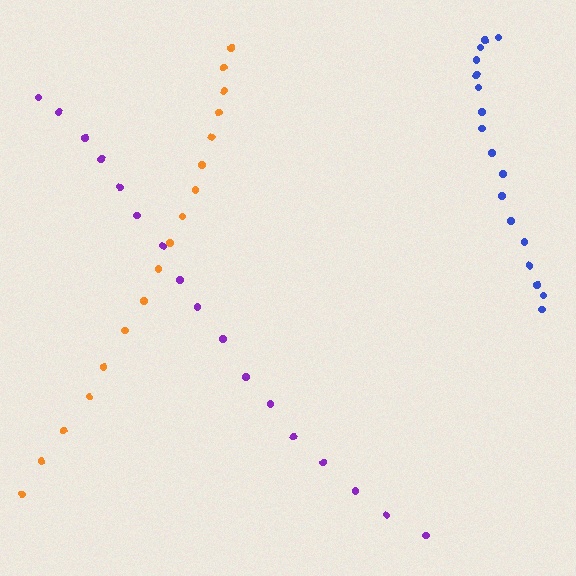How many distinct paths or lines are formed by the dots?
There are 3 distinct paths.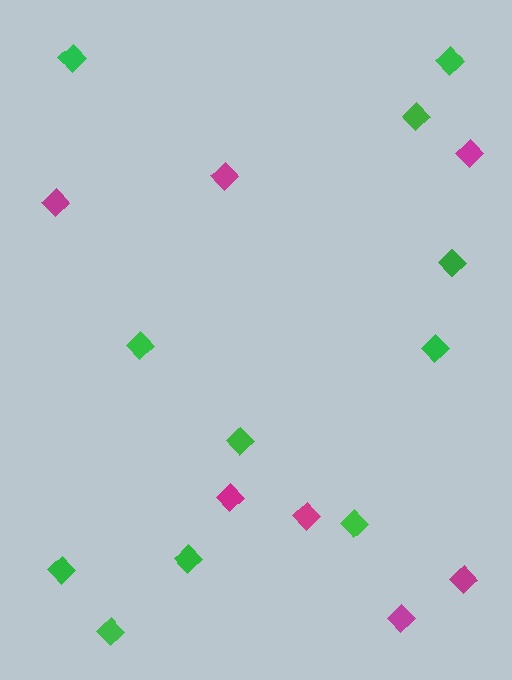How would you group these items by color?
There are 2 groups: one group of green diamonds (11) and one group of magenta diamonds (7).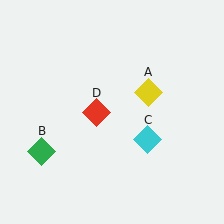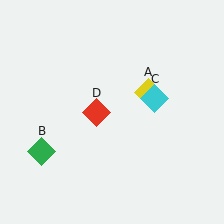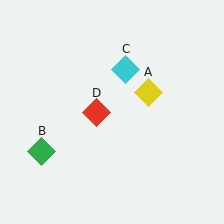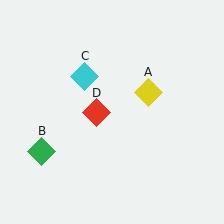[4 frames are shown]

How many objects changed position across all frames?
1 object changed position: cyan diamond (object C).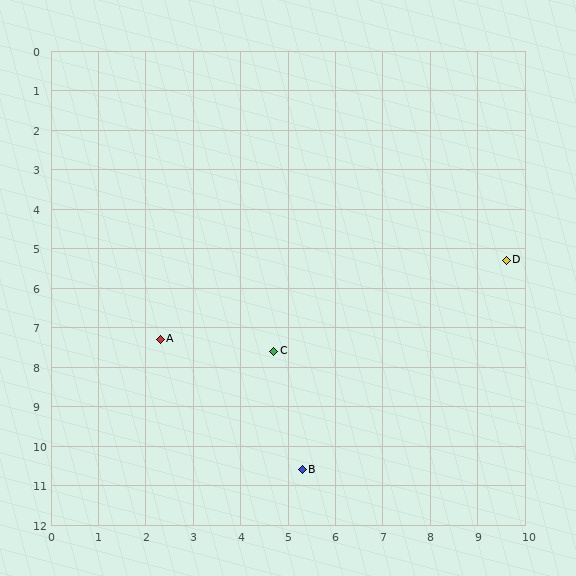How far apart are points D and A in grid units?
Points D and A are about 7.6 grid units apart.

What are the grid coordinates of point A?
Point A is at approximately (2.3, 7.3).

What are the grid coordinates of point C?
Point C is at approximately (4.7, 7.6).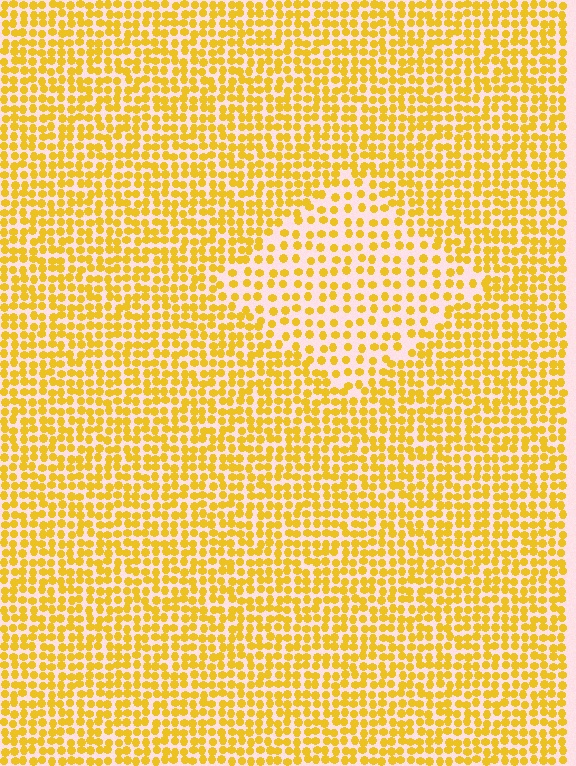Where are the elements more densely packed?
The elements are more densely packed outside the diamond boundary.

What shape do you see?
I see a diamond.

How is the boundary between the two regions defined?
The boundary is defined by a change in element density (approximately 1.8x ratio). All elements are the same color, size, and shape.